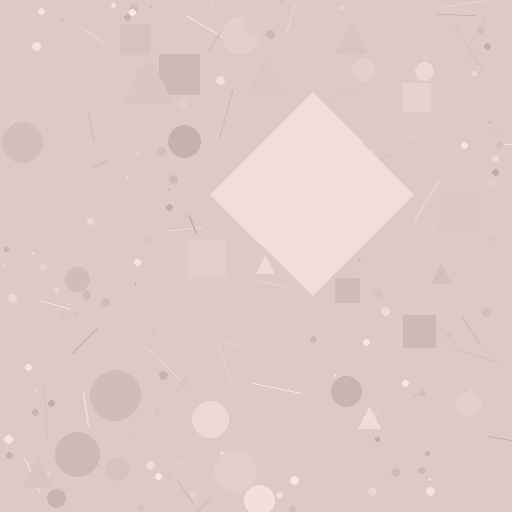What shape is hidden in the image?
A diamond is hidden in the image.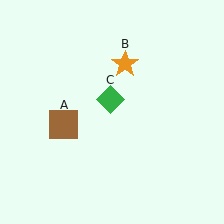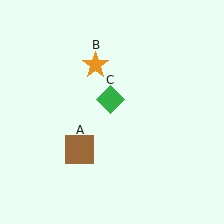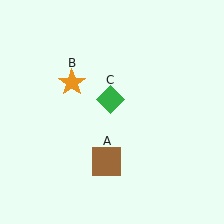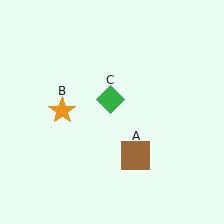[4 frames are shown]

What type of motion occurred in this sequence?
The brown square (object A), orange star (object B) rotated counterclockwise around the center of the scene.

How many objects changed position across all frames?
2 objects changed position: brown square (object A), orange star (object B).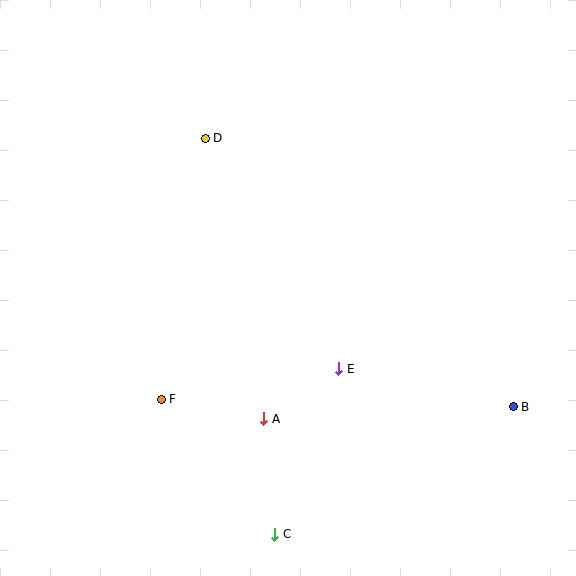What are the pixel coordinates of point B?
Point B is at (513, 407).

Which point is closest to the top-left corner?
Point D is closest to the top-left corner.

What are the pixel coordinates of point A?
Point A is at (264, 419).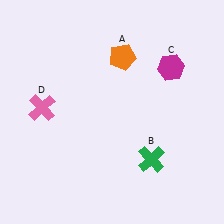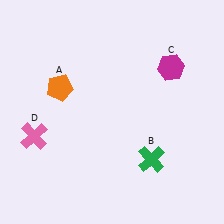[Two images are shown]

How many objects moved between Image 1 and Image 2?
2 objects moved between the two images.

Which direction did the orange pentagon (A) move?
The orange pentagon (A) moved left.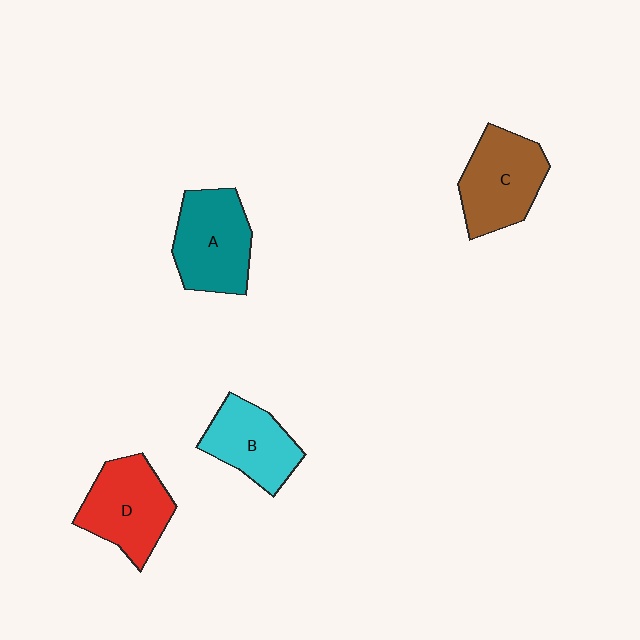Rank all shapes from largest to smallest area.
From largest to smallest: A (teal), D (red), C (brown), B (cyan).